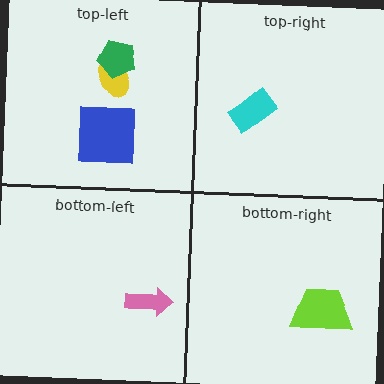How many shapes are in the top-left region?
3.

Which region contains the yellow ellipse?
The top-left region.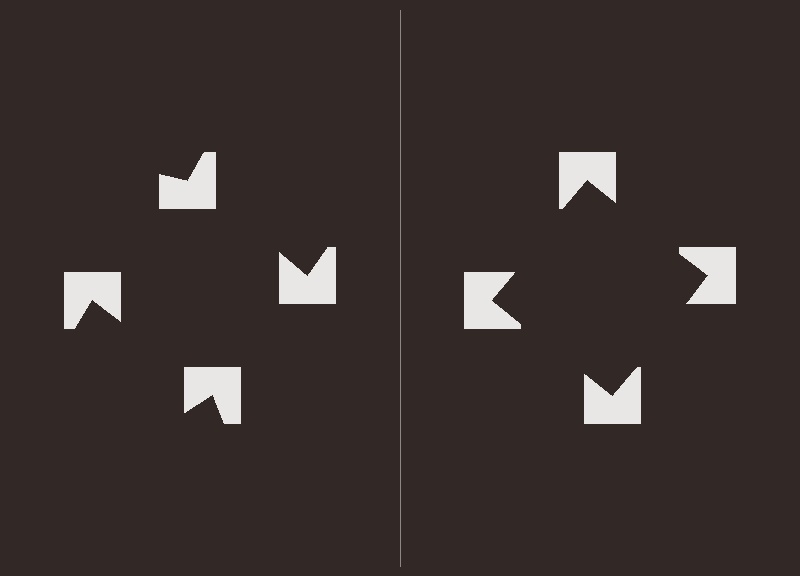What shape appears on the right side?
An illusory square.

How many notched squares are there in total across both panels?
8 — 4 on each side.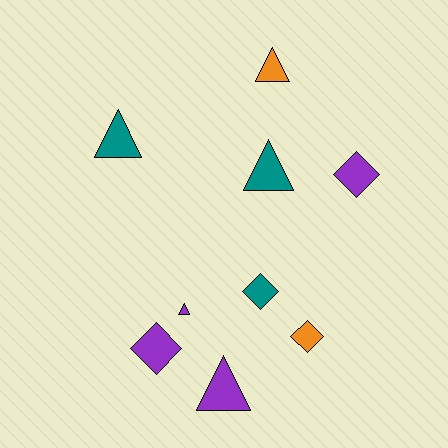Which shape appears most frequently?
Triangle, with 5 objects.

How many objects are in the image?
There are 9 objects.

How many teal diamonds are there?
There is 1 teal diamond.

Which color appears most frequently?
Purple, with 4 objects.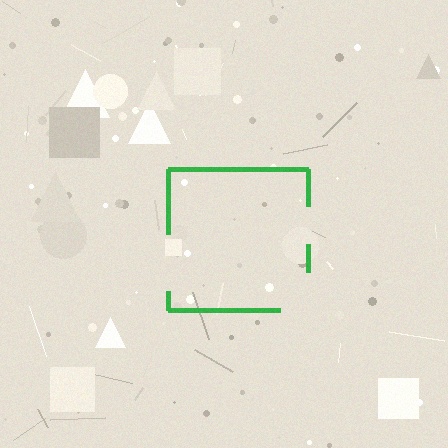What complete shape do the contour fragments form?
The contour fragments form a square.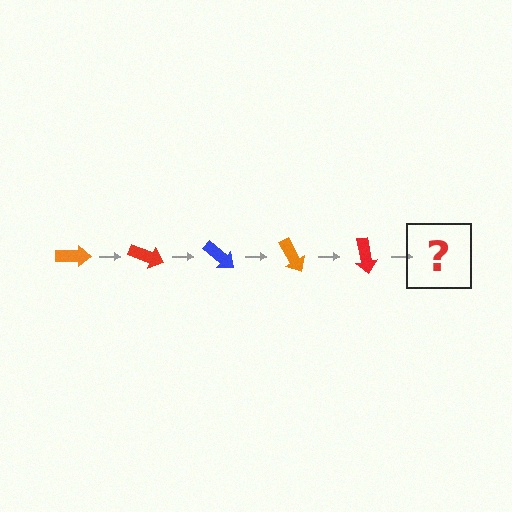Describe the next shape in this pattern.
It should be a blue arrow, rotated 100 degrees from the start.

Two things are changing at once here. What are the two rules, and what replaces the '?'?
The two rules are that it rotates 20 degrees each step and the color cycles through orange, red, and blue. The '?' should be a blue arrow, rotated 100 degrees from the start.